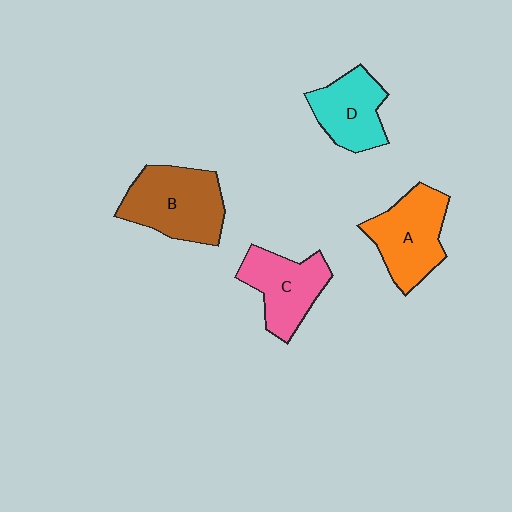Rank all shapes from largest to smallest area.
From largest to smallest: B (brown), A (orange), C (pink), D (cyan).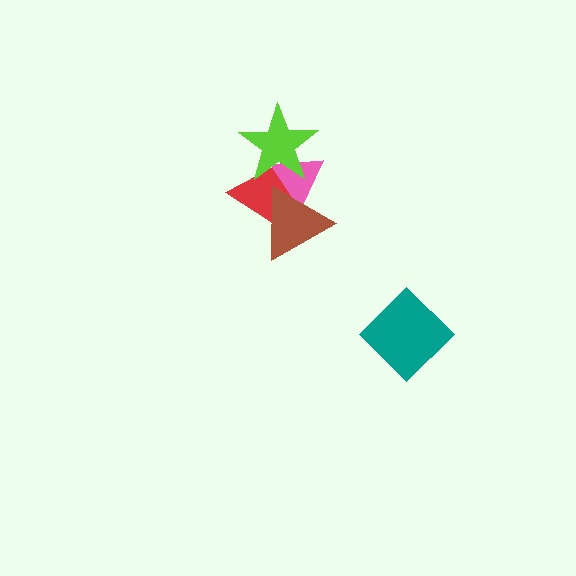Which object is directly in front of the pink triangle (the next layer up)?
The lime star is directly in front of the pink triangle.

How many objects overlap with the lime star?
2 objects overlap with the lime star.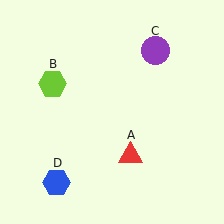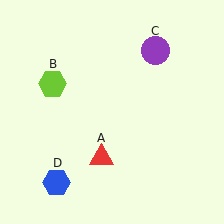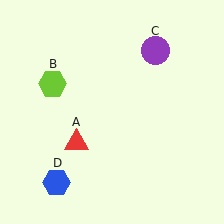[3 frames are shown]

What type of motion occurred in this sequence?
The red triangle (object A) rotated clockwise around the center of the scene.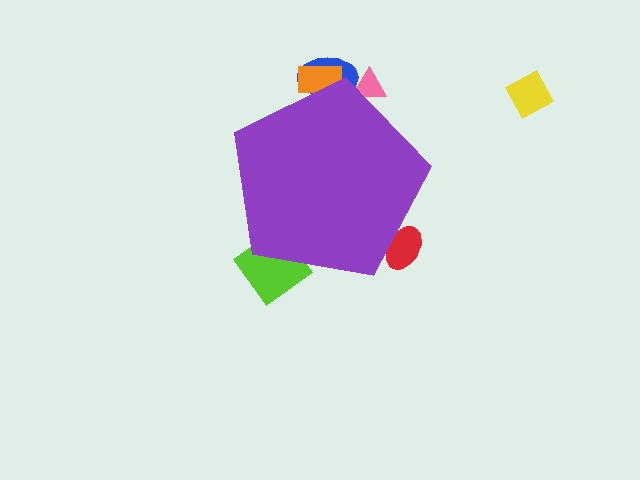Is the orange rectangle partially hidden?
Yes, the orange rectangle is partially hidden behind the purple pentagon.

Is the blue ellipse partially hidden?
Yes, the blue ellipse is partially hidden behind the purple pentagon.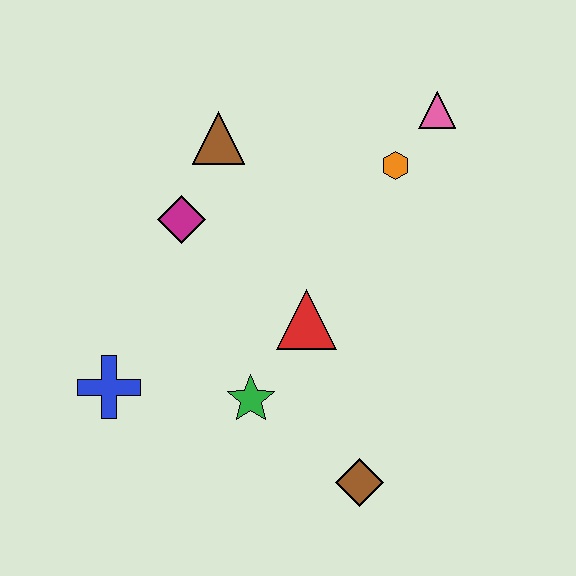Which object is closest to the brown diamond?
The green star is closest to the brown diamond.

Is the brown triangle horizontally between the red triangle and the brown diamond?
No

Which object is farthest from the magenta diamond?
The brown diamond is farthest from the magenta diamond.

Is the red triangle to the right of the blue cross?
Yes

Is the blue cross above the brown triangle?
No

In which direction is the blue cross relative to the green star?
The blue cross is to the left of the green star.